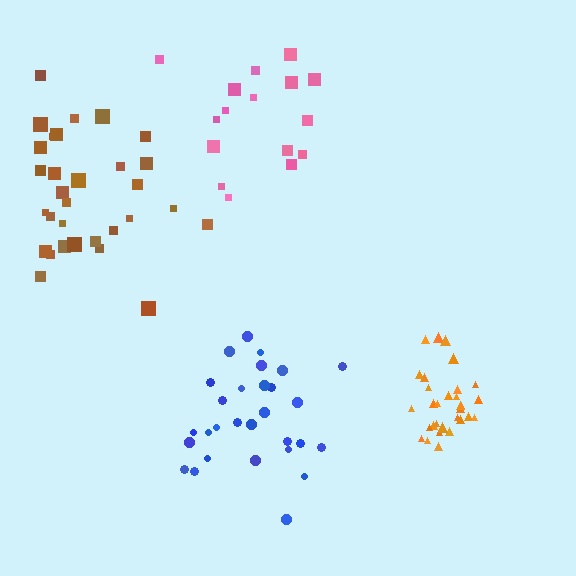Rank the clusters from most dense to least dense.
orange, blue, brown, pink.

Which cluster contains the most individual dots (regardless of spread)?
Orange (31).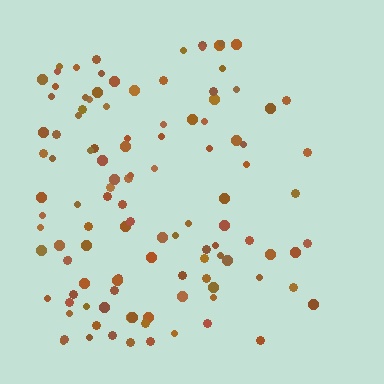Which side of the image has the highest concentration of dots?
The left.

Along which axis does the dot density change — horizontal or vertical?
Horizontal.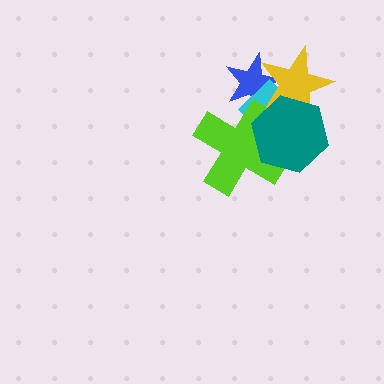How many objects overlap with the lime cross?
3 objects overlap with the lime cross.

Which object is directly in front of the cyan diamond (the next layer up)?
The yellow star is directly in front of the cyan diamond.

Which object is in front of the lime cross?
The teal hexagon is in front of the lime cross.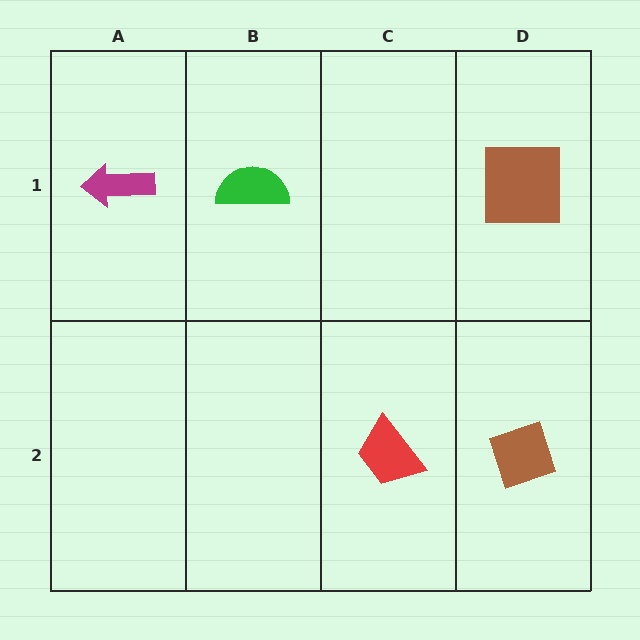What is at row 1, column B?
A green semicircle.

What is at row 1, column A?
A magenta arrow.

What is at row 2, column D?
A brown diamond.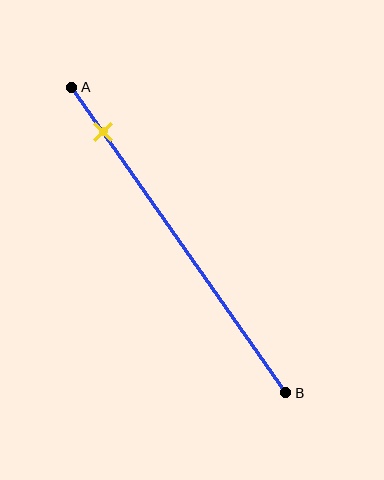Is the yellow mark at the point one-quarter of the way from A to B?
No, the mark is at about 15% from A, not at the 25% one-quarter point.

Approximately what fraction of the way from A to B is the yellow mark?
The yellow mark is approximately 15% of the way from A to B.